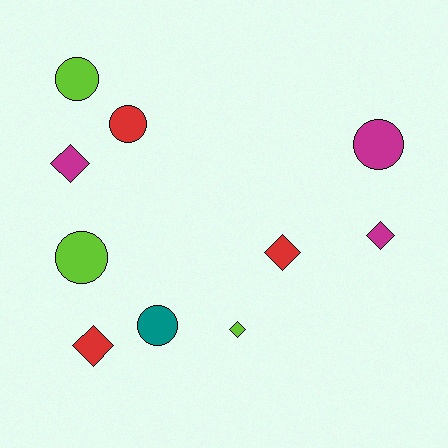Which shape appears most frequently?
Diamond, with 5 objects.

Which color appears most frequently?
Red, with 3 objects.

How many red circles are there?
There is 1 red circle.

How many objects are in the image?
There are 10 objects.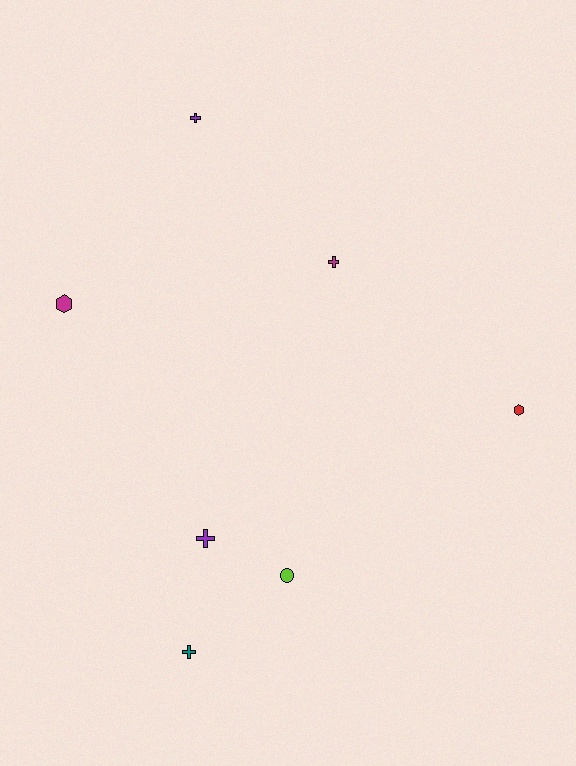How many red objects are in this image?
There is 1 red object.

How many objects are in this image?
There are 7 objects.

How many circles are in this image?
There is 1 circle.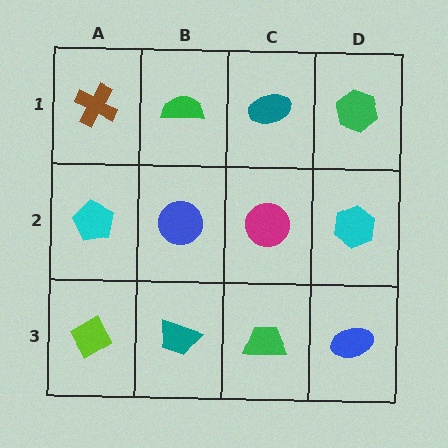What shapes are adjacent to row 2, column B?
A green semicircle (row 1, column B), a teal trapezoid (row 3, column B), a cyan pentagon (row 2, column A), a magenta circle (row 2, column C).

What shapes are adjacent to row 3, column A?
A cyan pentagon (row 2, column A), a teal trapezoid (row 3, column B).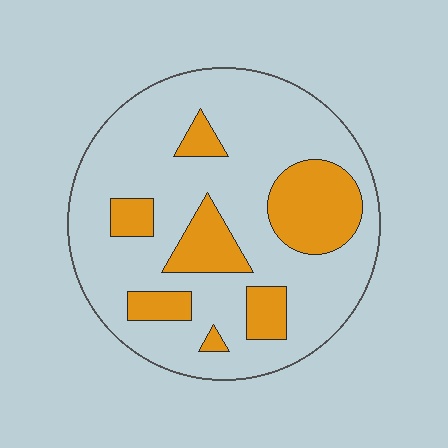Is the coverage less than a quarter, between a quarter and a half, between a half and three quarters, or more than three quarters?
Less than a quarter.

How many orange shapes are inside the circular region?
7.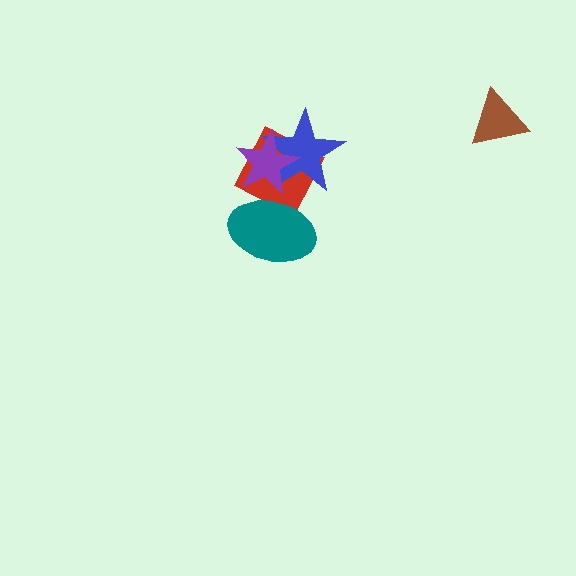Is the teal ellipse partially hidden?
Yes, it is partially covered by another shape.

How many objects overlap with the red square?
3 objects overlap with the red square.